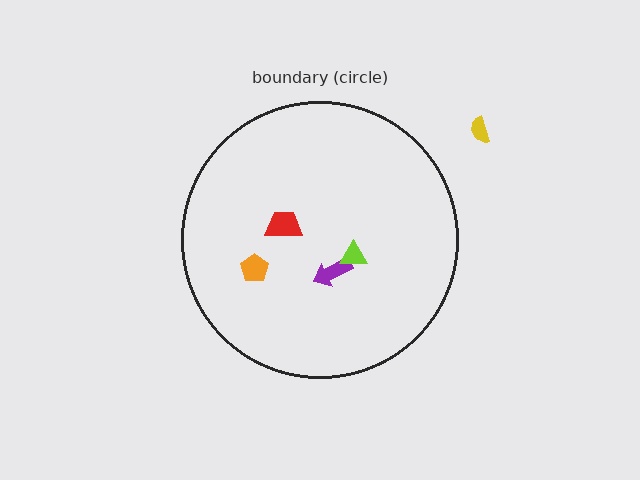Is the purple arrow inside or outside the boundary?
Inside.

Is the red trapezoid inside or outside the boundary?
Inside.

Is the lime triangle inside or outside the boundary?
Inside.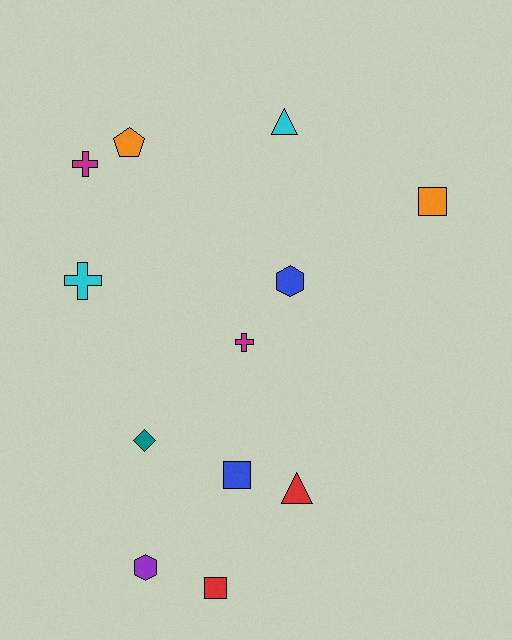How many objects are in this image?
There are 12 objects.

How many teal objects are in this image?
There is 1 teal object.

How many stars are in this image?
There are no stars.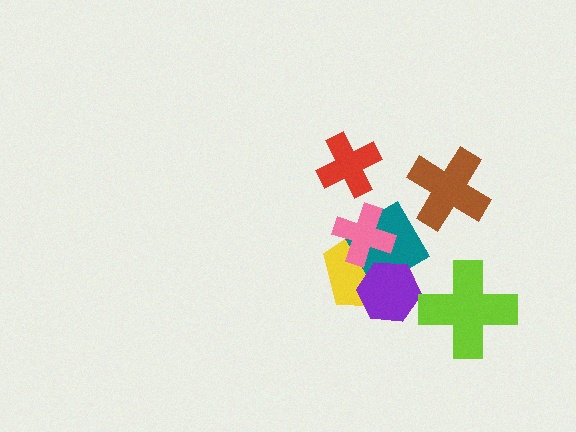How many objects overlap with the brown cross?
0 objects overlap with the brown cross.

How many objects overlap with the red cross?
0 objects overlap with the red cross.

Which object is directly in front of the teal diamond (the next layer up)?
The pink cross is directly in front of the teal diamond.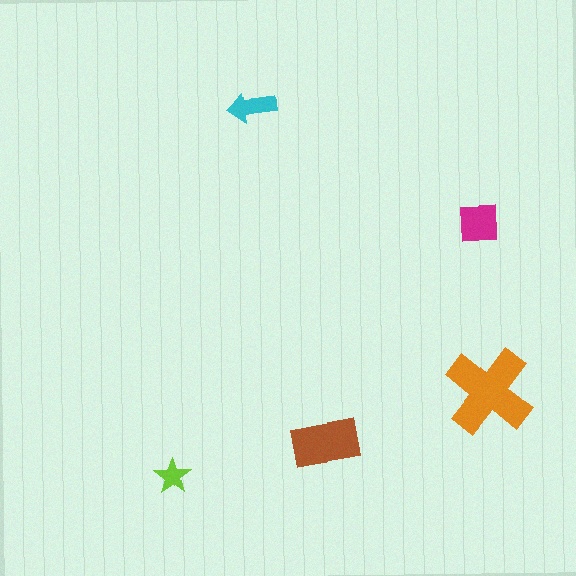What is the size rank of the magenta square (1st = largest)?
3rd.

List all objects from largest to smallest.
The orange cross, the brown rectangle, the magenta square, the cyan arrow, the lime star.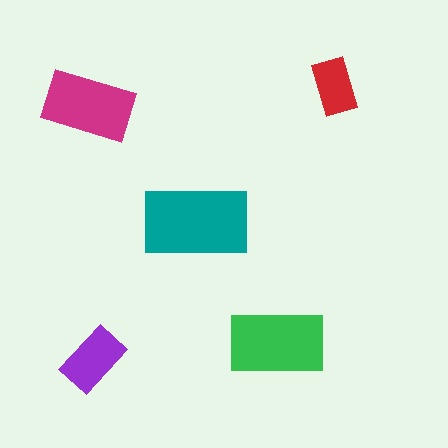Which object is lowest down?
The purple rectangle is bottommost.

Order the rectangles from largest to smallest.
the teal one, the green one, the magenta one, the purple one, the red one.